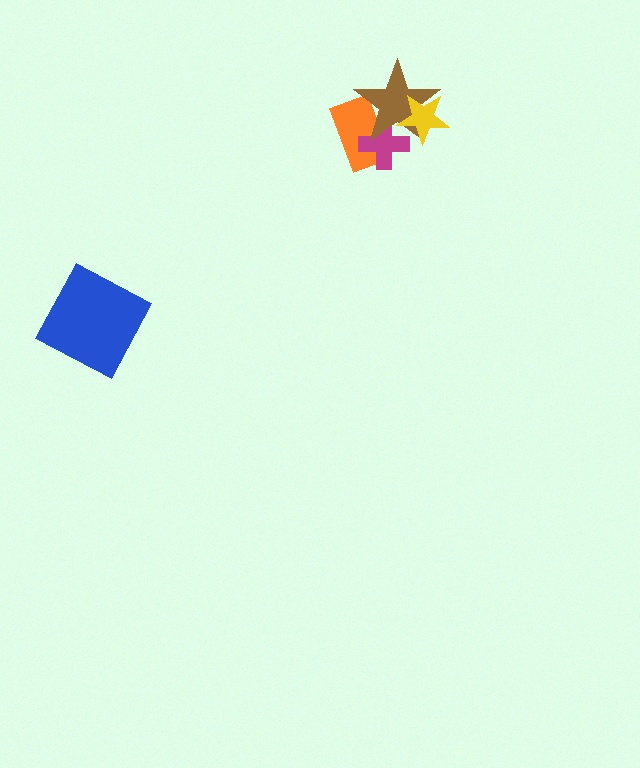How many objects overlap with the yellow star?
2 objects overlap with the yellow star.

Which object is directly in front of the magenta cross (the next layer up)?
The brown star is directly in front of the magenta cross.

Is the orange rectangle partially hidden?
Yes, it is partially covered by another shape.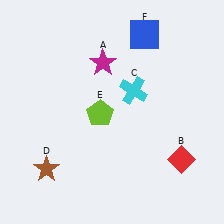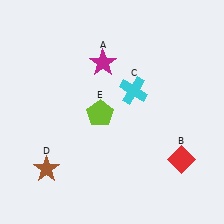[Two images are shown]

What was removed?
The blue square (F) was removed in Image 2.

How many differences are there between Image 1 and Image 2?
There is 1 difference between the two images.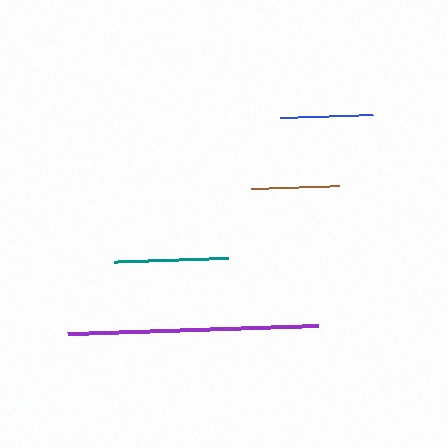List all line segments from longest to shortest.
From longest to shortest: purple, teal, blue, brown.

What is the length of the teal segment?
The teal segment is approximately 114 pixels long.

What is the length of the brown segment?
The brown segment is approximately 88 pixels long.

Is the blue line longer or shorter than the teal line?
The teal line is longer than the blue line.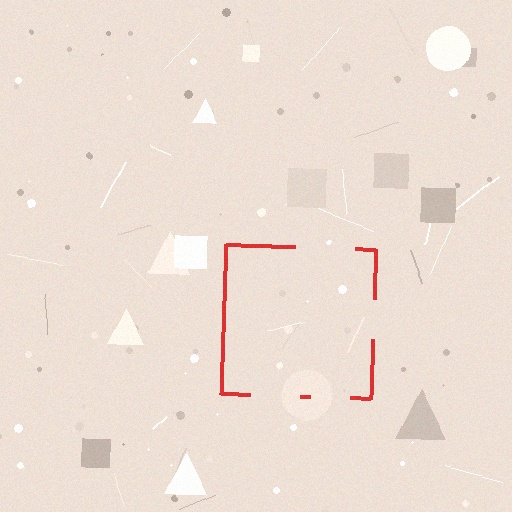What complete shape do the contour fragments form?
The contour fragments form a square.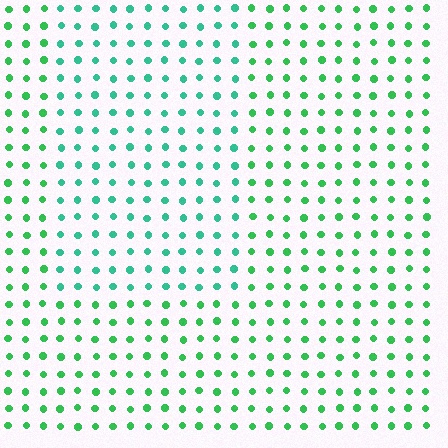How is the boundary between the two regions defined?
The boundary is defined purely by a slight shift in hue (about 27 degrees). Spacing, size, and orientation are identical on both sides.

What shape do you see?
I see a rectangle.